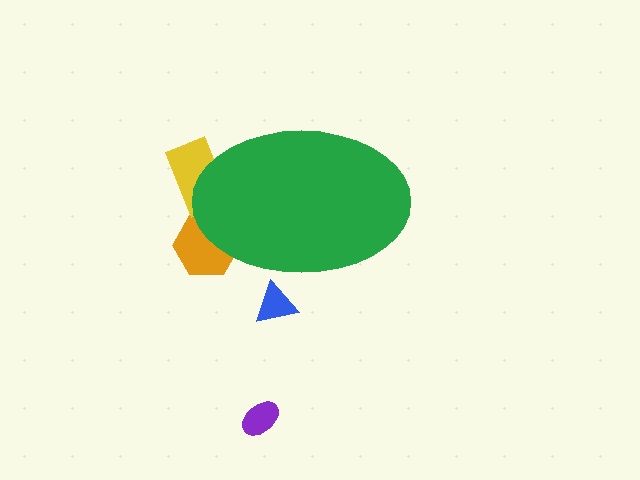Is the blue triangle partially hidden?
Yes, the blue triangle is partially hidden behind the green ellipse.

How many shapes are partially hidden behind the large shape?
3 shapes are partially hidden.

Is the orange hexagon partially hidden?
Yes, the orange hexagon is partially hidden behind the green ellipse.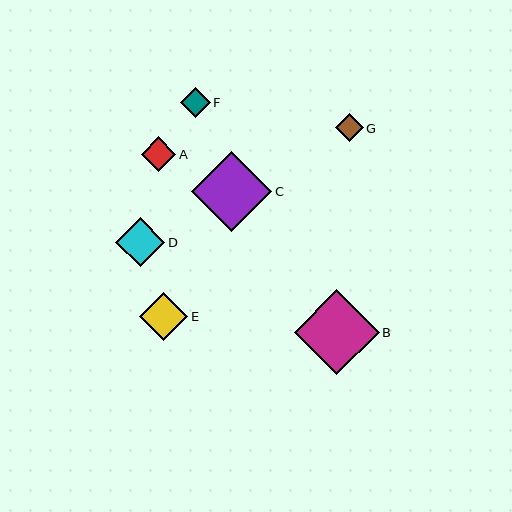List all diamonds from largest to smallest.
From largest to smallest: B, C, D, E, A, F, G.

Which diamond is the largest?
Diamond B is the largest with a size of approximately 85 pixels.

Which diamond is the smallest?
Diamond G is the smallest with a size of approximately 28 pixels.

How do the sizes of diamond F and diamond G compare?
Diamond F and diamond G are approximately the same size.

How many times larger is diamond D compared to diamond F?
Diamond D is approximately 1.6 times the size of diamond F.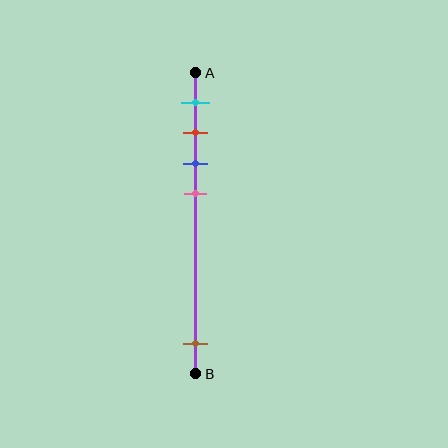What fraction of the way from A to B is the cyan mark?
The cyan mark is approximately 10% (0.1) of the way from A to B.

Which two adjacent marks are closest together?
The red and blue marks are the closest adjacent pair.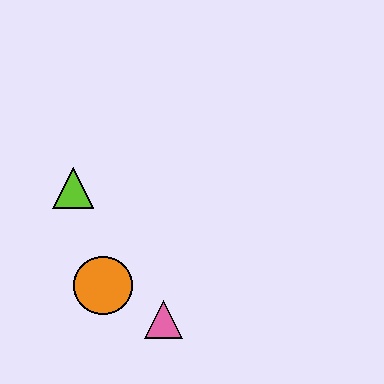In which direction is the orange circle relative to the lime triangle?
The orange circle is below the lime triangle.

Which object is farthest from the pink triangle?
The lime triangle is farthest from the pink triangle.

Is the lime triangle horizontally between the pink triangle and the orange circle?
No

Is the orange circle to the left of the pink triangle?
Yes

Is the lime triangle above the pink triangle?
Yes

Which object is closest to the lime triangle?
The orange circle is closest to the lime triangle.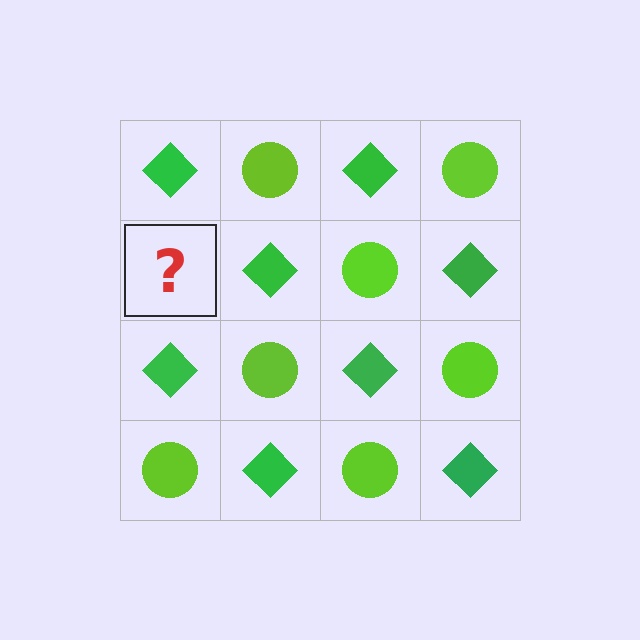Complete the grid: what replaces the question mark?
The question mark should be replaced with a lime circle.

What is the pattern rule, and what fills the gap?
The rule is that it alternates green diamond and lime circle in a checkerboard pattern. The gap should be filled with a lime circle.